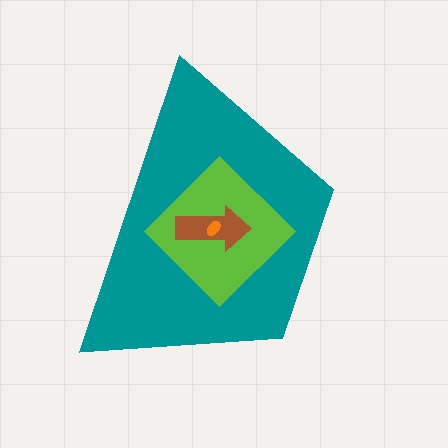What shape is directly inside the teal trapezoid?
The lime diamond.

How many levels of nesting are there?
4.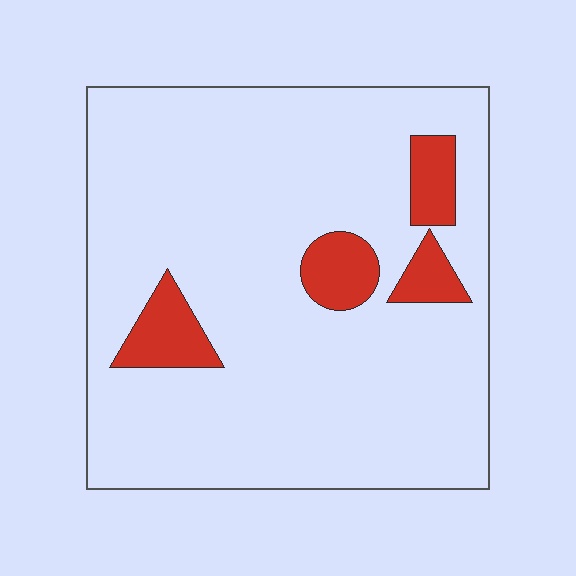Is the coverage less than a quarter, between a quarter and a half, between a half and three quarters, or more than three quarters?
Less than a quarter.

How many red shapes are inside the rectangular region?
4.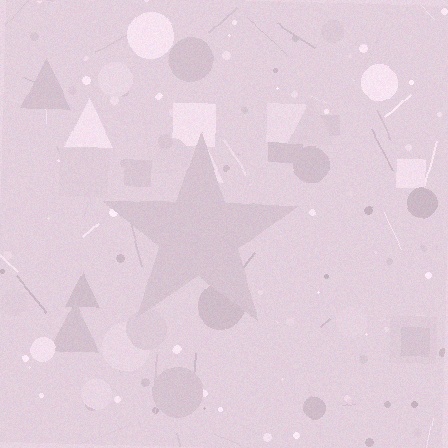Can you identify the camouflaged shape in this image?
The camouflaged shape is a star.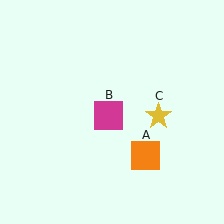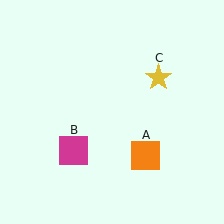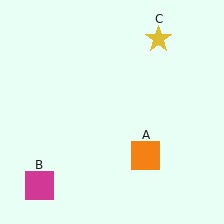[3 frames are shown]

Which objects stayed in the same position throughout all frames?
Orange square (object A) remained stationary.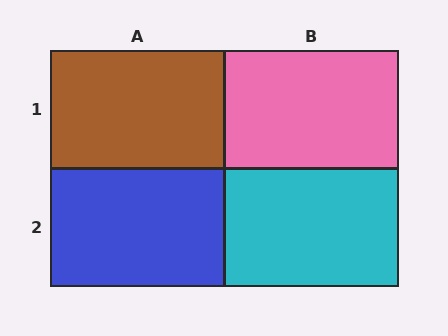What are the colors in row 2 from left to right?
Blue, cyan.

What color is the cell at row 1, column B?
Pink.